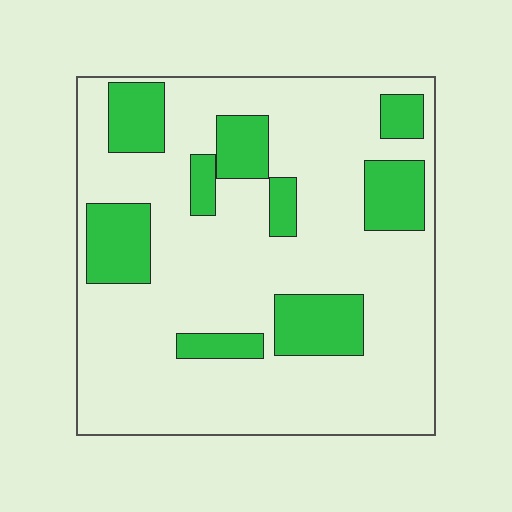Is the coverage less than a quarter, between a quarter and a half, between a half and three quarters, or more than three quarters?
Less than a quarter.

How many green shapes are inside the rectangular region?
9.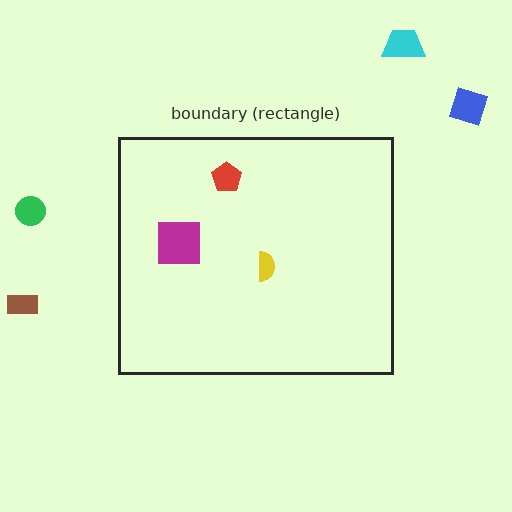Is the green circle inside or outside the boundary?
Outside.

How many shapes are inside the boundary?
3 inside, 4 outside.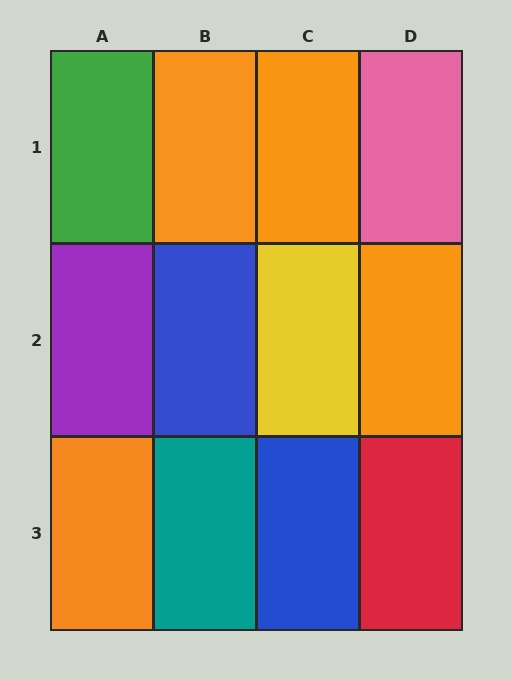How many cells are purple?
1 cell is purple.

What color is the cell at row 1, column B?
Orange.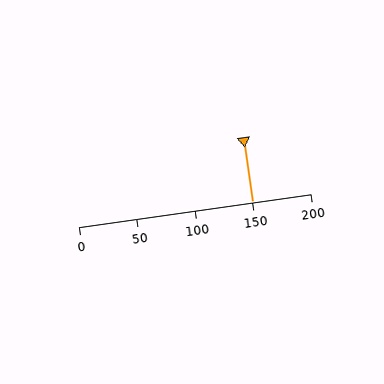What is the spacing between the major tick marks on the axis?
The major ticks are spaced 50 apart.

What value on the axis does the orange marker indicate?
The marker indicates approximately 150.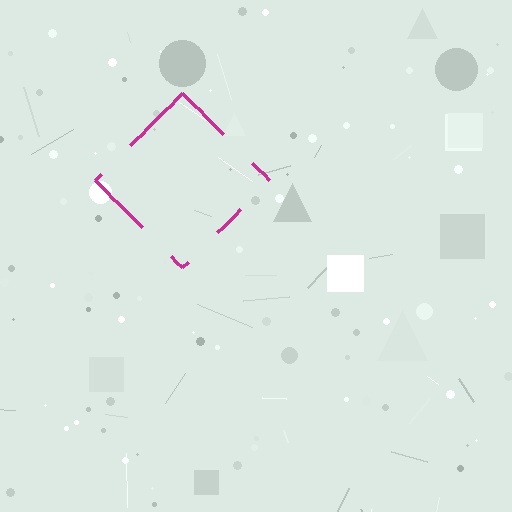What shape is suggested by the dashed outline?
The dashed outline suggests a diamond.